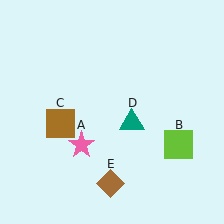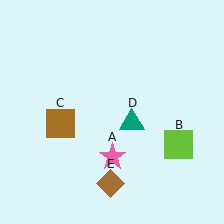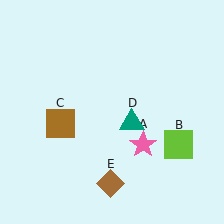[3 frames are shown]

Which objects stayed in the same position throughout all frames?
Lime square (object B) and brown square (object C) and teal triangle (object D) and brown diamond (object E) remained stationary.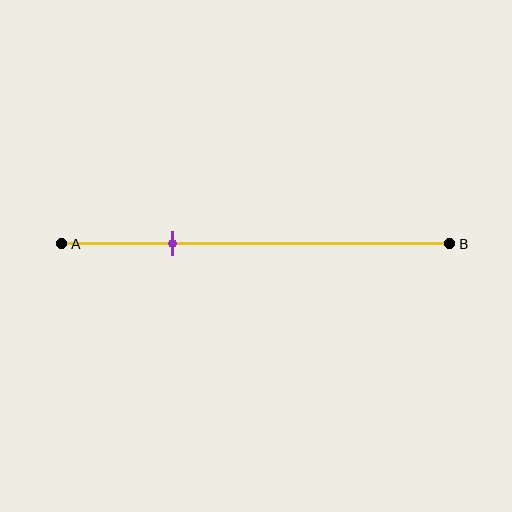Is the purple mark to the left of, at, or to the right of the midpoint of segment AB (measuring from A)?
The purple mark is to the left of the midpoint of segment AB.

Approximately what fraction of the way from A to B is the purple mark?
The purple mark is approximately 30% of the way from A to B.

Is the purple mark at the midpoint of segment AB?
No, the mark is at about 30% from A, not at the 50% midpoint.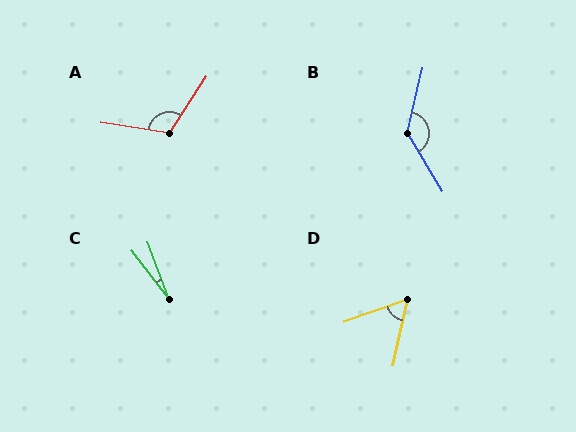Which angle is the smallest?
C, at approximately 17 degrees.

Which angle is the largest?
B, at approximately 136 degrees.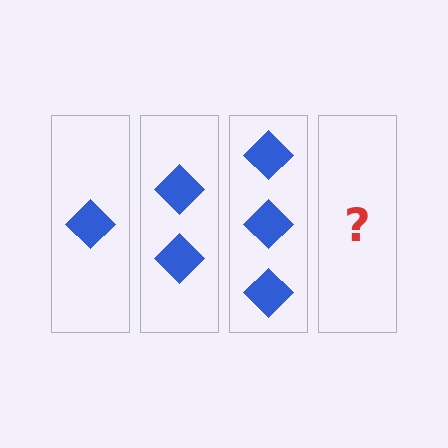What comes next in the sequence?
The next element should be 4 diamonds.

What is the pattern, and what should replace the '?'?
The pattern is that each step adds one more diamond. The '?' should be 4 diamonds.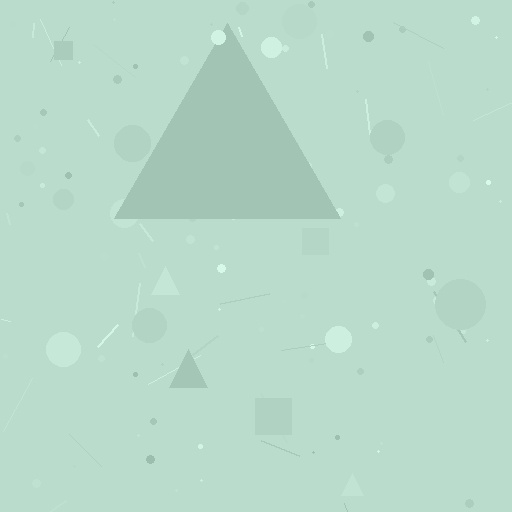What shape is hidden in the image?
A triangle is hidden in the image.